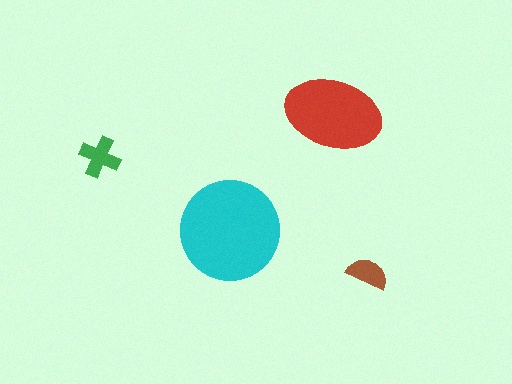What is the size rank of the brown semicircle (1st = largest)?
4th.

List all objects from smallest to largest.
The brown semicircle, the green cross, the red ellipse, the cyan circle.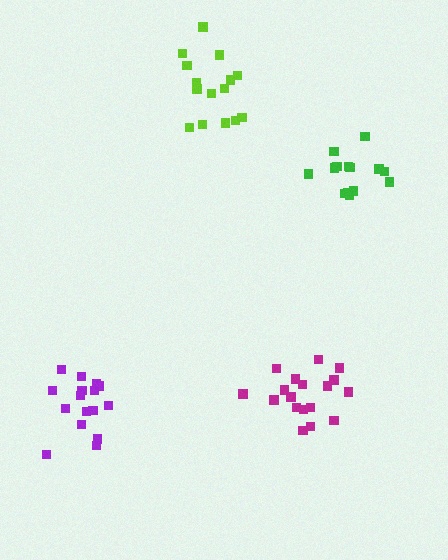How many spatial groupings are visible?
There are 4 spatial groupings.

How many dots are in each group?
Group 1: 15 dots, Group 2: 16 dots, Group 3: 14 dots, Group 4: 18 dots (63 total).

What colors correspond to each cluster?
The clusters are colored: lime, purple, green, magenta.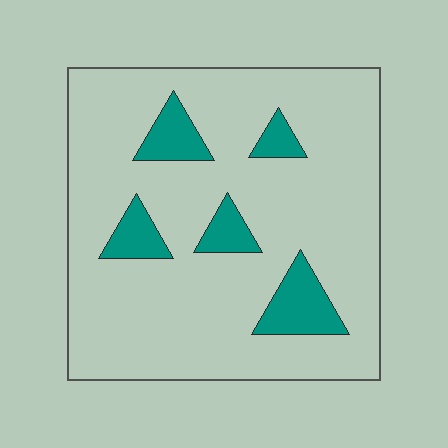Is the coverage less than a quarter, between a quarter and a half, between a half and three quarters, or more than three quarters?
Less than a quarter.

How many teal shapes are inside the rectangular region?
5.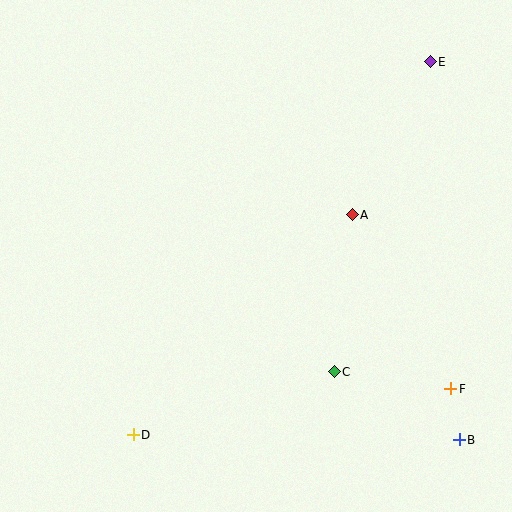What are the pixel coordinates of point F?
Point F is at (451, 389).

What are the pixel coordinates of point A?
Point A is at (352, 215).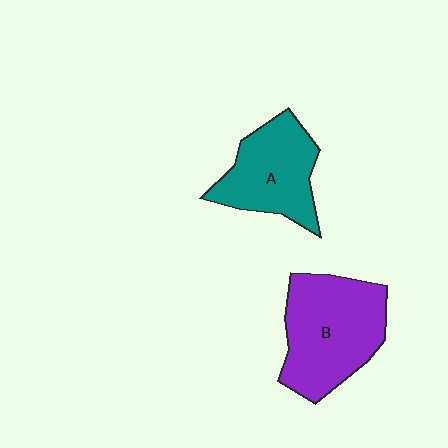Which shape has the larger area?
Shape B (purple).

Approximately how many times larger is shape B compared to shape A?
Approximately 1.3 times.